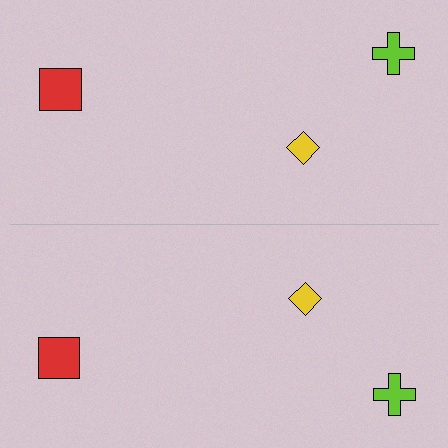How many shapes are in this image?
There are 6 shapes in this image.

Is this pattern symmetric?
Yes, this pattern has bilateral (reflection) symmetry.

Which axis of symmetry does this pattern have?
The pattern has a horizontal axis of symmetry running through the center of the image.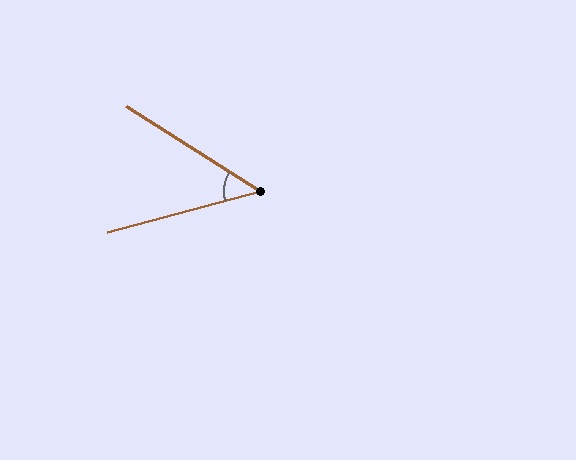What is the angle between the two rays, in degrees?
Approximately 48 degrees.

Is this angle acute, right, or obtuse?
It is acute.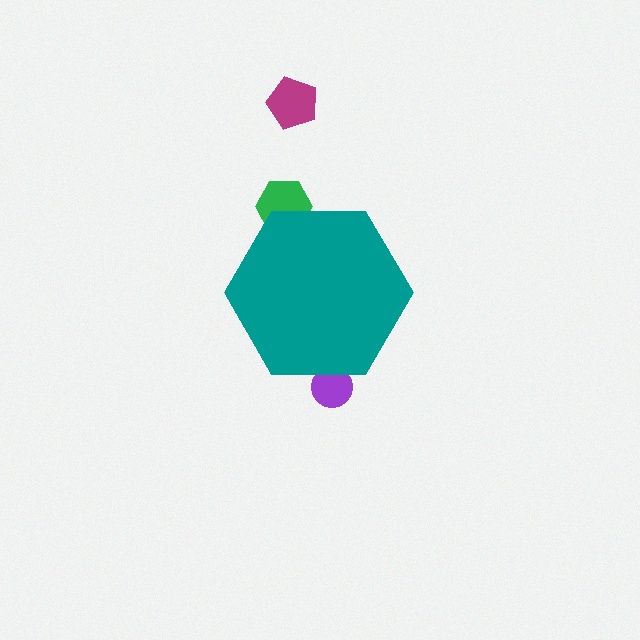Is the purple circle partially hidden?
Yes, the purple circle is partially hidden behind the teal hexagon.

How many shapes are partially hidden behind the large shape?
2 shapes are partially hidden.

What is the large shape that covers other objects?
A teal hexagon.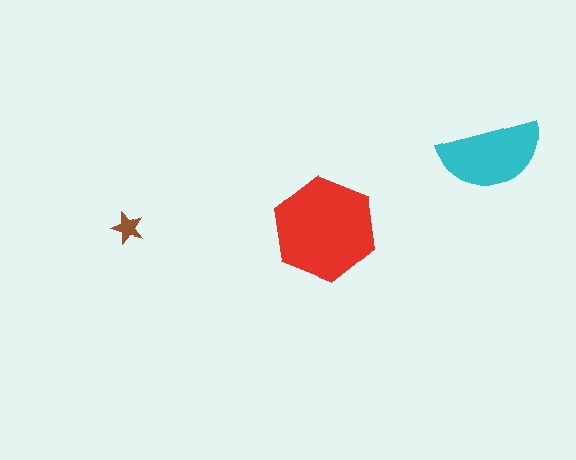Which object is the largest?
The red hexagon.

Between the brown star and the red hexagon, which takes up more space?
The red hexagon.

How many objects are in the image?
There are 3 objects in the image.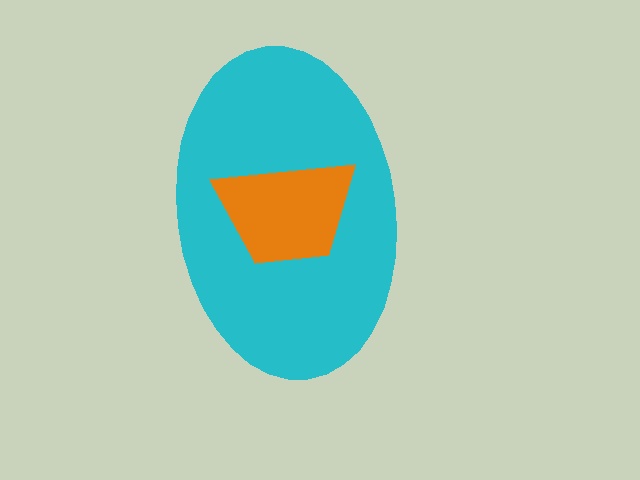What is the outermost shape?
The cyan ellipse.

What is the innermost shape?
The orange trapezoid.